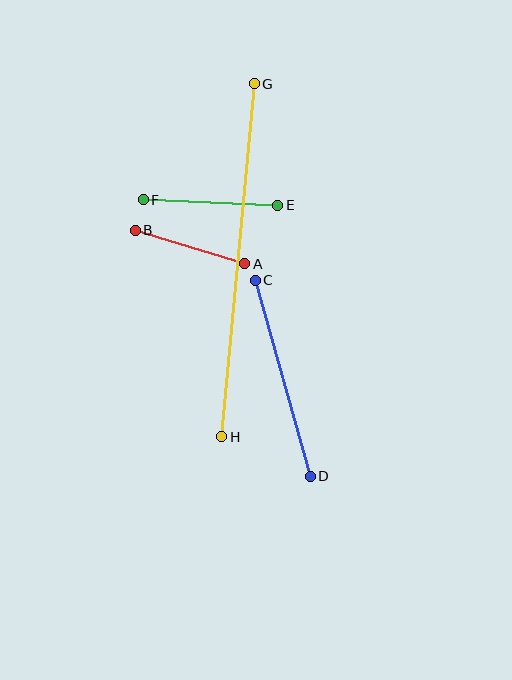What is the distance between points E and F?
The distance is approximately 134 pixels.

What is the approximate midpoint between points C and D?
The midpoint is at approximately (283, 378) pixels.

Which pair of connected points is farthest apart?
Points G and H are farthest apart.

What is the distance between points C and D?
The distance is approximately 203 pixels.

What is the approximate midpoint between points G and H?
The midpoint is at approximately (238, 260) pixels.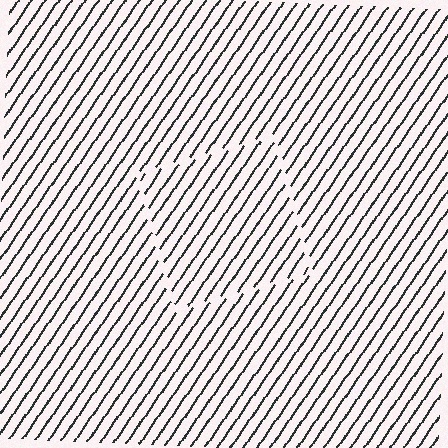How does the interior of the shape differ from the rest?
The interior of the shape contains the same grating, shifted by half a period — the contour is defined by the phase discontinuity where line-ends from the inner and outer gratings abut.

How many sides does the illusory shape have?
4 sides — the line-ends trace a square.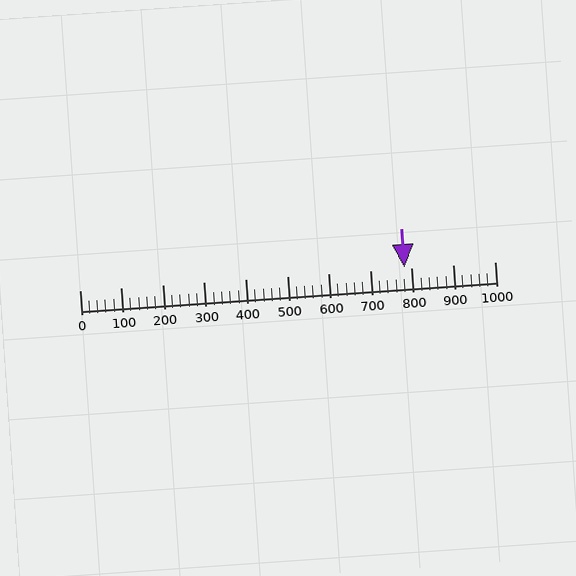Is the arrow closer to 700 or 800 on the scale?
The arrow is closer to 800.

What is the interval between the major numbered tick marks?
The major tick marks are spaced 100 units apart.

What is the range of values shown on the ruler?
The ruler shows values from 0 to 1000.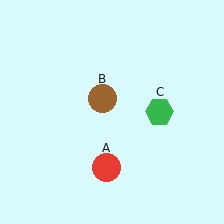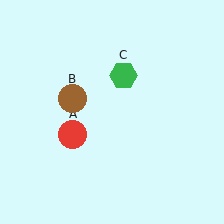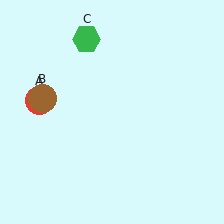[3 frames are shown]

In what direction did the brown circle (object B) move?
The brown circle (object B) moved left.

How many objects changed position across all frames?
3 objects changed position: red circle (object A), brown circle (object B), green hexagon (object C).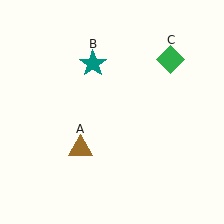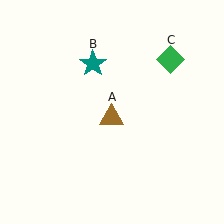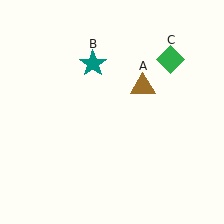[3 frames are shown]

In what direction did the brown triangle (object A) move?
The brown triangle (object A) moved up and to the right.